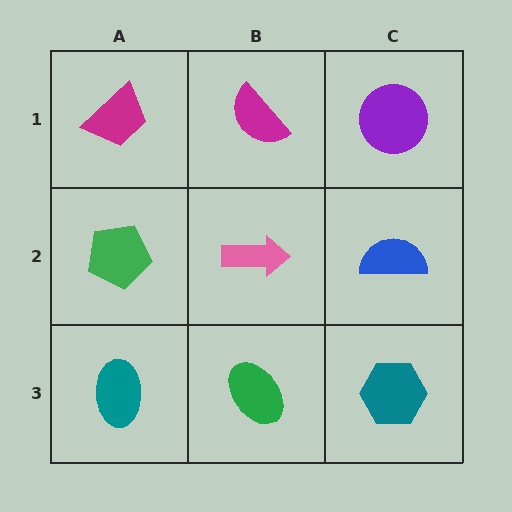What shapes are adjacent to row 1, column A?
A green pentagon (row 2, column A), a magenta semicircle (row 1, column B).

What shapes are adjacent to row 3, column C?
A blue semicircle (row 2, column C), a green ellipse (row 3, column B).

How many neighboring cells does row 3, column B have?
3.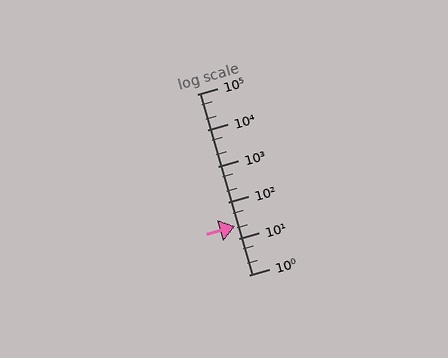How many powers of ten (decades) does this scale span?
The scale spans 5 decades, from 1 to 100000.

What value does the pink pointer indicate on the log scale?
The pointer indicates approximately 22.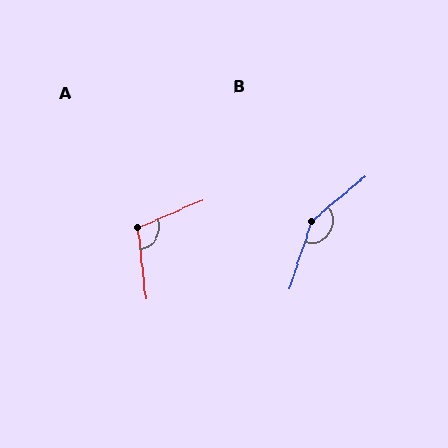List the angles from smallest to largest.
A (107°), B (148°).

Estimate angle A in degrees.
Approximately 107 degrees.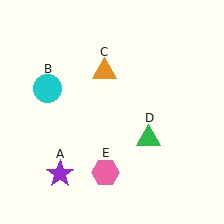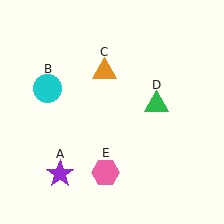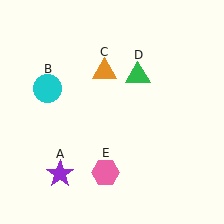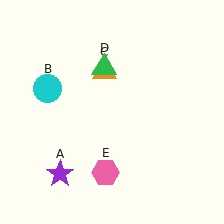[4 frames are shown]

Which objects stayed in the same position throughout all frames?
Purple star (object A) and cyan circle (object B) and orange triangle (object C) and pink hexagon (object E) remained stationary.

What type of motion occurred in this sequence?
The green triangle (object D) rotated counterclockwise around the center of the scene.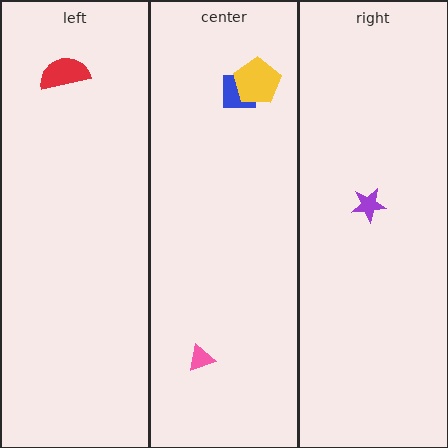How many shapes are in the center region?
3.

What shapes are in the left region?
The red semicircle.